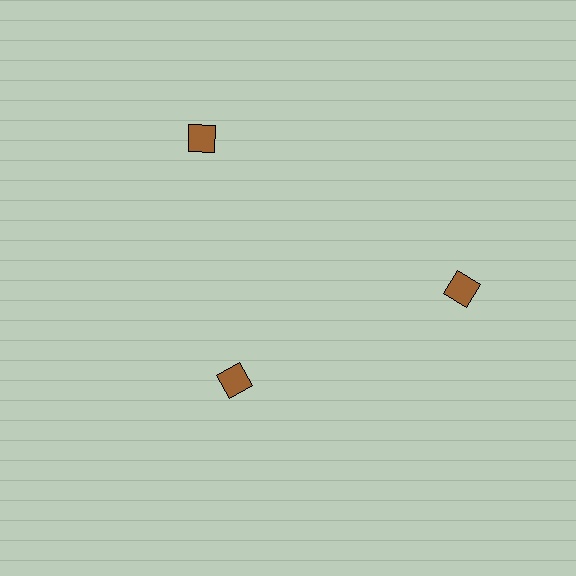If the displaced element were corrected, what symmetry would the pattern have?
It would have 3-fold rotational symmetry — the pattern would map onto itself every 120 degrees.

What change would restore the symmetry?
The symmetry would be restored by moving it outward, back onto the ring so that all 3 squares sit at equal angles and equal distance from the center.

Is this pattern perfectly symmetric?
No. The 3 brown squares are arranged in a ring, but one element near the 7 o'clock position is pulled inward toward the center, breaking the 3-fold rotational symmetry.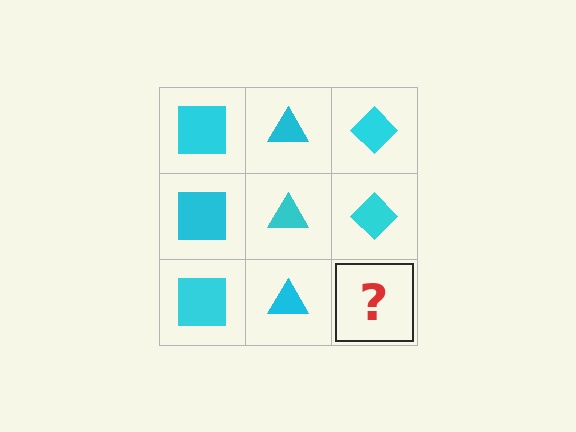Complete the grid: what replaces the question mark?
The question mark should be replaced with a cyan diamond.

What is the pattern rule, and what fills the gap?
The rule is that each column has a consistent shape. The gap should be filled with a cyan diamond.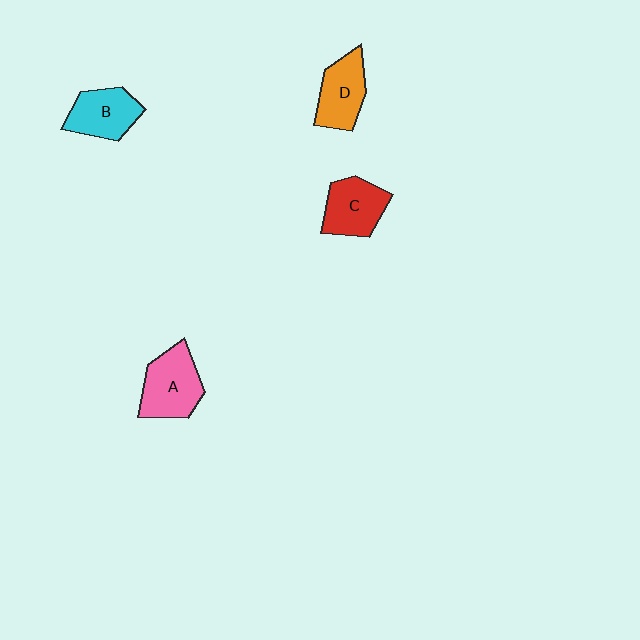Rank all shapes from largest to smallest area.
From largest to smallest: A (pink), C (red), D (orange), B (cyan).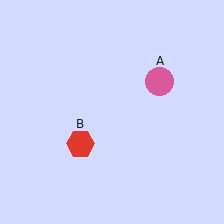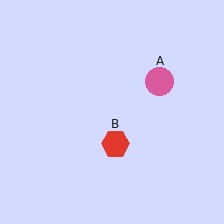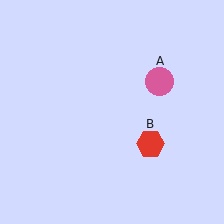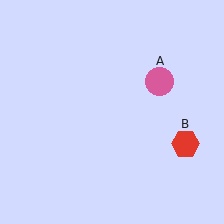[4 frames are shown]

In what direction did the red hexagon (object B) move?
The red hexagon (object B) moved right.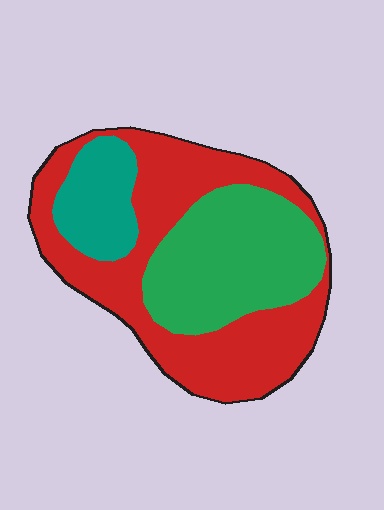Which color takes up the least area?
Teal, at roughly 15%.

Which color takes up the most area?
Red, at roughly 50%.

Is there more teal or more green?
Green.